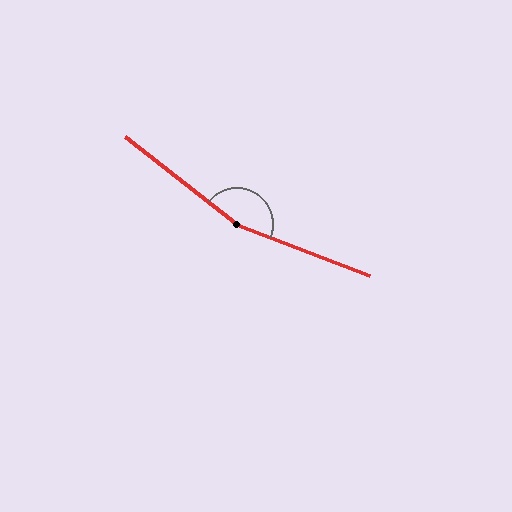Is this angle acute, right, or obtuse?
It is obtuse.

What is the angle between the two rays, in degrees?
Approximately 163 degrees.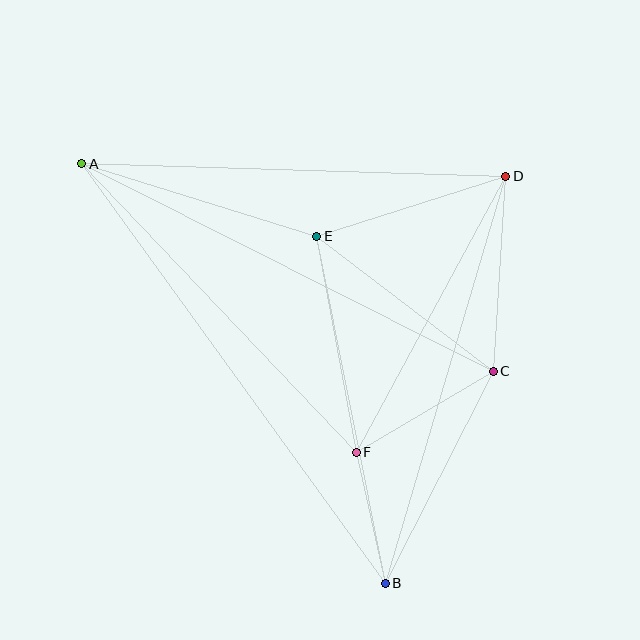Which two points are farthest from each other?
Points A and B are farthest from each other.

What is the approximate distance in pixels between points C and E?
The distance between C and E is approximately 222 pixels.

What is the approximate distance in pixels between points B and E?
The distance between B and E is approximately 354 pixels.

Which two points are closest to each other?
Points B and F are closest to each other.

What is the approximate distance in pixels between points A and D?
The distance between A and D is approximately 424 pixels.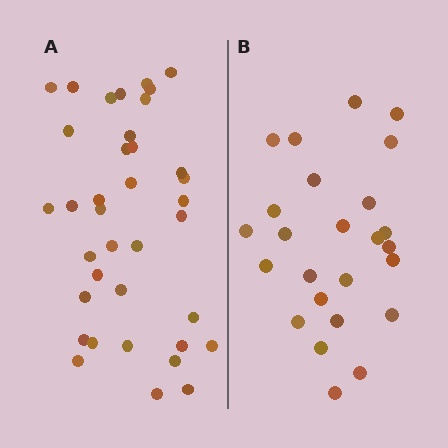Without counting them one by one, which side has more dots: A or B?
Region A (the left region) has more dots.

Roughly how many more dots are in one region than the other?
Region A has roughly 12 or so more dots than region B.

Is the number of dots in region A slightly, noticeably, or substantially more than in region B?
Region A has substantially more. The ratio is roughly 1.5 to 1.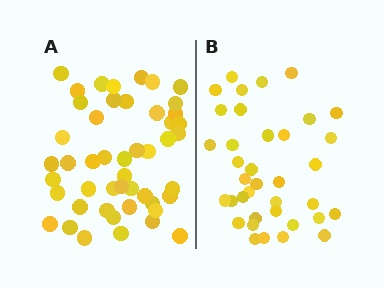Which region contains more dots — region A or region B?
Region A (the left region) has more dots.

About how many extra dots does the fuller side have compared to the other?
Region A has roughly 12 or so more dots than region B.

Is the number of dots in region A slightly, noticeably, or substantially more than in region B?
Region A has noticeably more, but not dramatically so. The ratio is roughly 1.3 to 1.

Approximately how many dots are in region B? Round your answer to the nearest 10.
About 40 dots. (The exact count is 37, which rounds to 40.)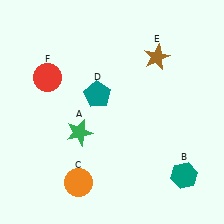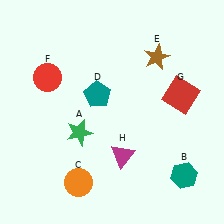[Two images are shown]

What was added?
A red square (G), a magenta triangle (H) were added in Image 2.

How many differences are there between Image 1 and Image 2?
There are 2 differences between the two images.